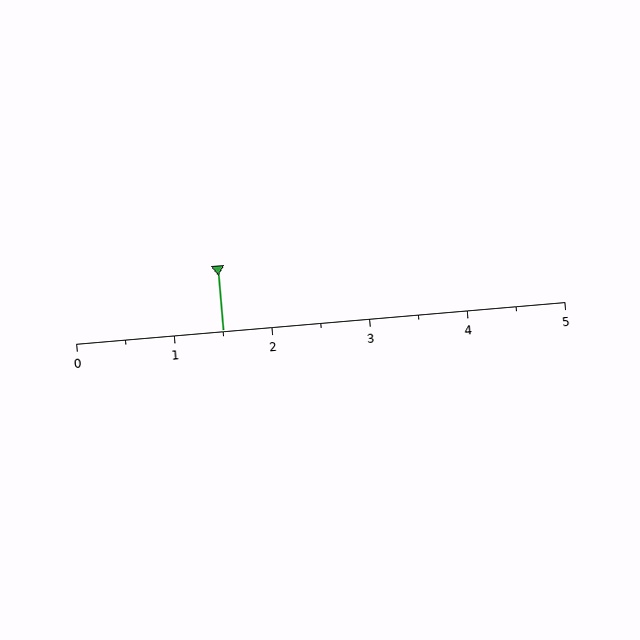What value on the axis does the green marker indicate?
The marker indicates approximately 1.5.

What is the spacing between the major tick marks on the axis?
The major ticks are spaced 1 apart.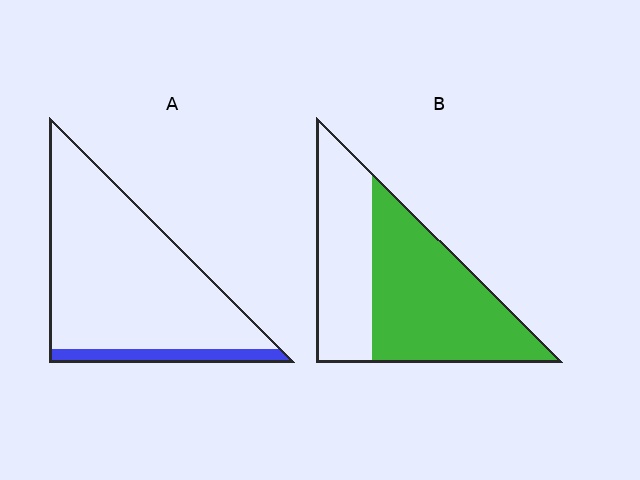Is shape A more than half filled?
No.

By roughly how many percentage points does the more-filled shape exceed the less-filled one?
By roughly 50 percentage points (B over A).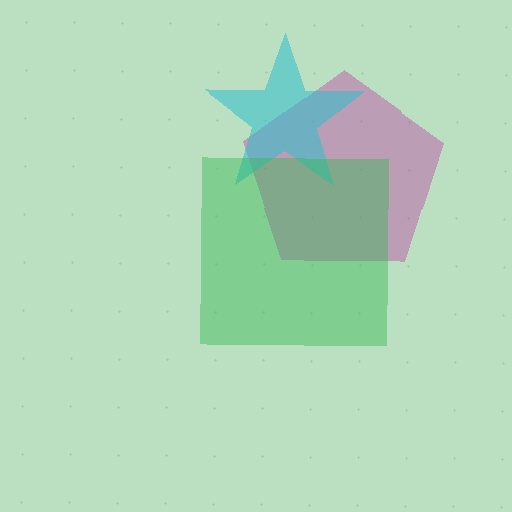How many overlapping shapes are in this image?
There are 3 overlapping shapes in the image.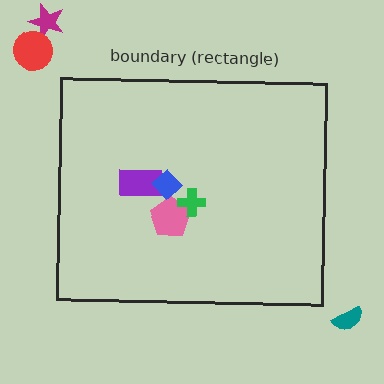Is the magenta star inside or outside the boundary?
Outside.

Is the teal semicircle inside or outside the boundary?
Outside.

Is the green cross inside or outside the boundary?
Inside.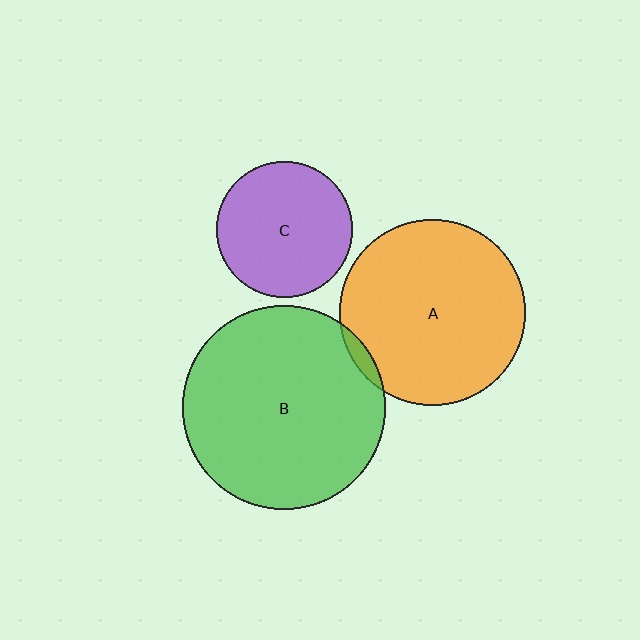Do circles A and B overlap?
Yes.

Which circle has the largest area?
Circle B (green).